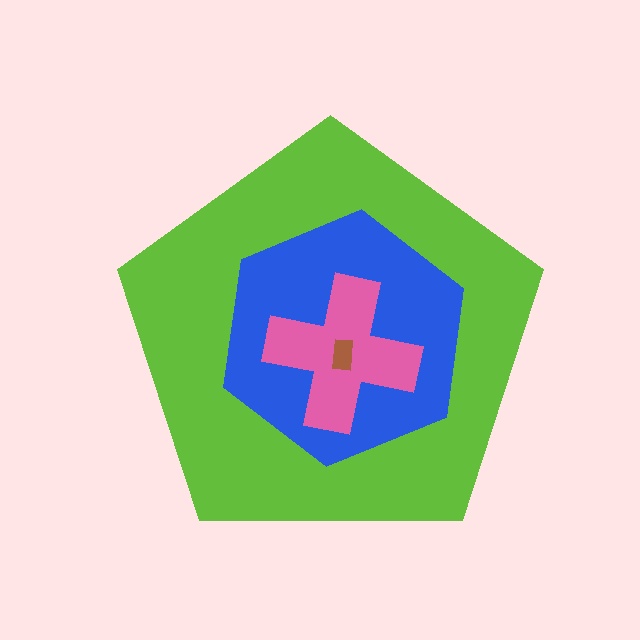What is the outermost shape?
The lime pentagon.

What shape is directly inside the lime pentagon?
The blue hexagon.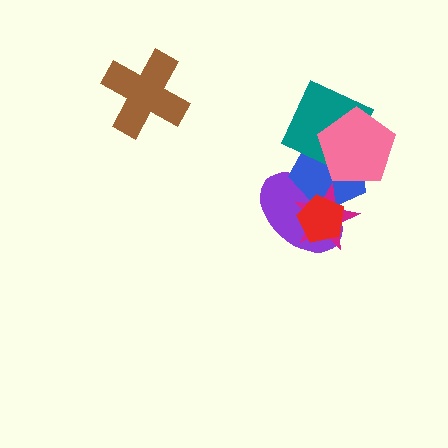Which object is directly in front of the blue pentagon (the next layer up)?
The magenta star is directly in front of the blue pentagon.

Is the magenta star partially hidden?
Yes, it is partially covered by another shape.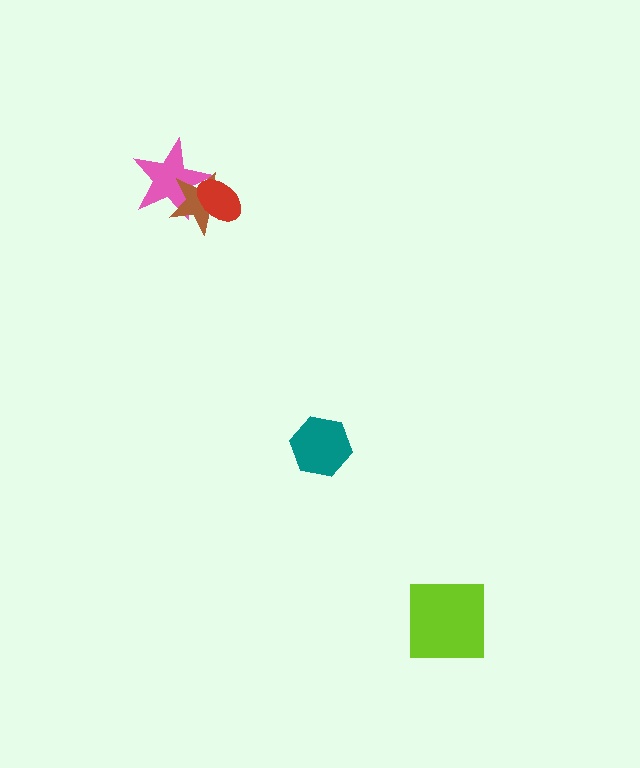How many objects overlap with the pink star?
2 objects overlap with the pink star.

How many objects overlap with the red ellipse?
2 objects overlap with the red ellipse.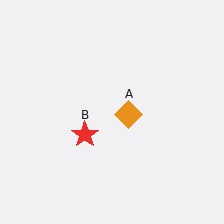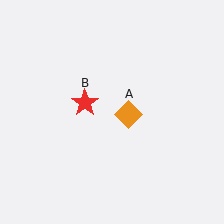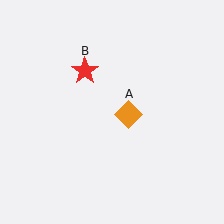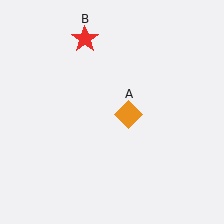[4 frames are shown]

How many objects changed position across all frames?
1 object changed position: red star (object B).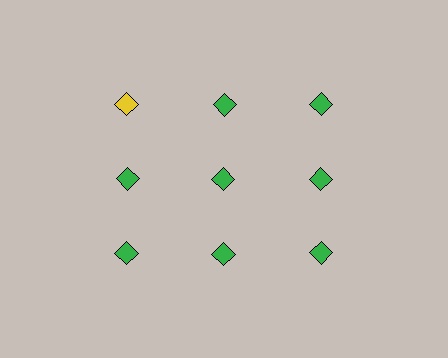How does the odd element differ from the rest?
It has a different color: yellow instead of green.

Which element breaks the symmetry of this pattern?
The yellow diamond in the top row, leftmost column breaks the symmetry. All other shapes are green diamonds.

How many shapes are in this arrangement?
There are 9 shapes arranged in a grid pattern.